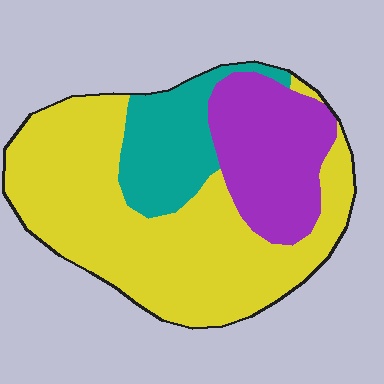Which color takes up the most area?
Yellow, at roughly 60%.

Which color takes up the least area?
Teal, at roughly 15%.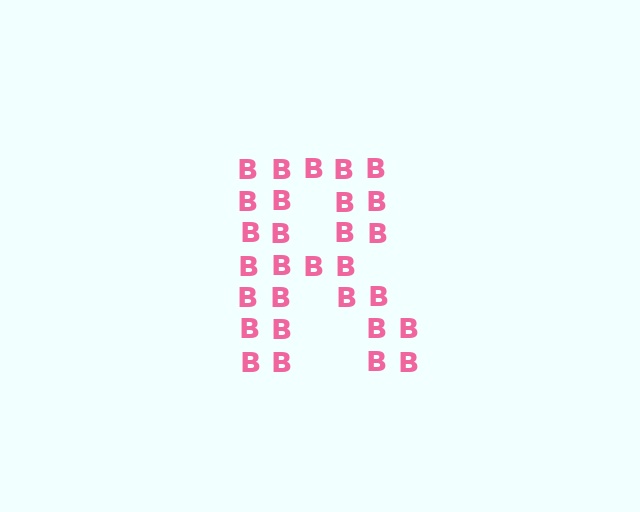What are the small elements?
The small elements are letter B's.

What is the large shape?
The large shape is the letter R.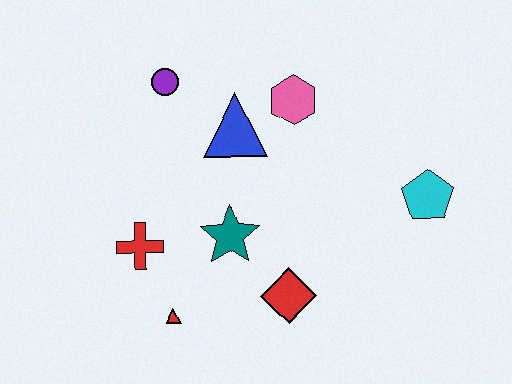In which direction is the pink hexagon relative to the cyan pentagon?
The pink hexagon is to the left of the cyan pentagon.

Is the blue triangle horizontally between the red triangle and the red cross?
No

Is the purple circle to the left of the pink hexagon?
Yes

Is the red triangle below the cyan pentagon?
Yes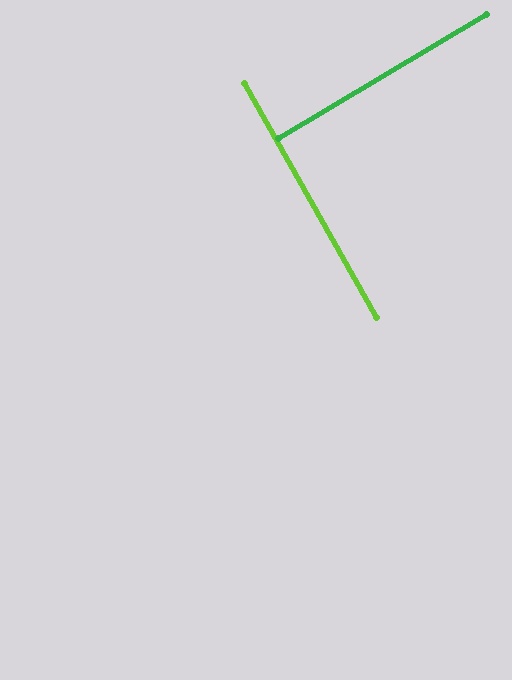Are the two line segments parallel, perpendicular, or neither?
Perpendicular — they meet at approximately 89°.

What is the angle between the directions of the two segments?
Approximately 89 degrees.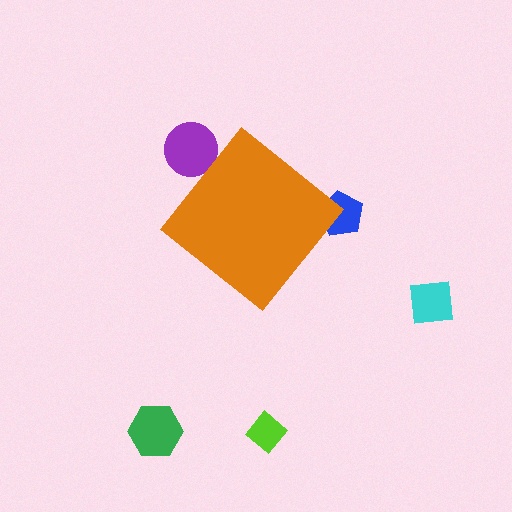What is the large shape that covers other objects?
An orange diamond.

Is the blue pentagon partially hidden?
Yes, the blue pentagon is partially hidden behind the orange diamond.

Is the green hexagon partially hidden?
No, the green hexagon is fully visible.